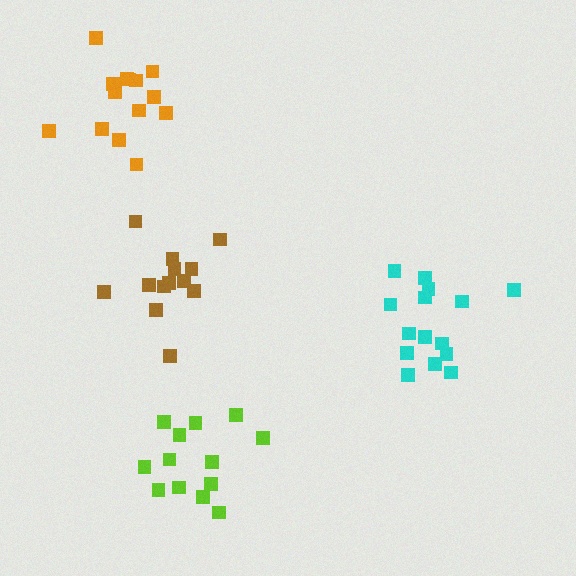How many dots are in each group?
Group 1: 13 dots, Group 2: 13 dots, Group 3: 14 dots, Group 4: 15 dots (55 total).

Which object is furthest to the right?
The cyan cluster is rightmost.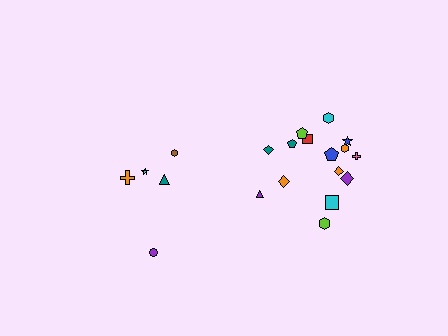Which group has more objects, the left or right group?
The right group.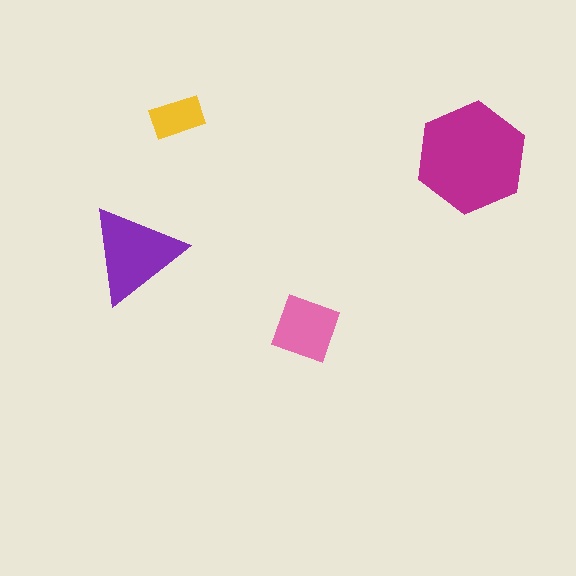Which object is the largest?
The magenta hexagon.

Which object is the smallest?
The yellow rectangle.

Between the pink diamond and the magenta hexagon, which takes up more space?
The magenta hexagon.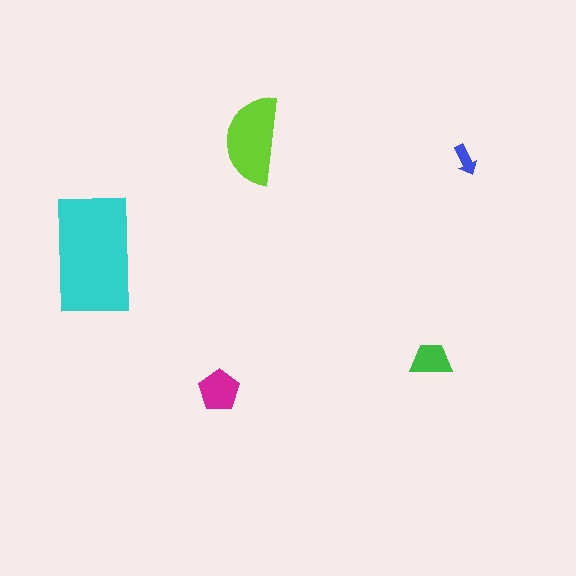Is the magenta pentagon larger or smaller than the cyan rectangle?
Smaller.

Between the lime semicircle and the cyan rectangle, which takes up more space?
The cyan rectangle.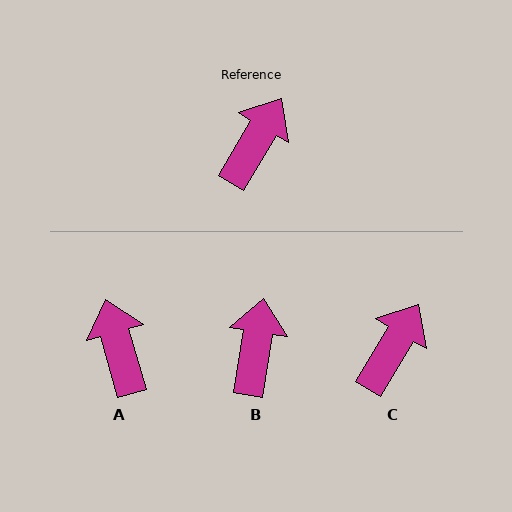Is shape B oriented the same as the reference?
No, it is off by about 21 degrees.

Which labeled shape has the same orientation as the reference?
C.